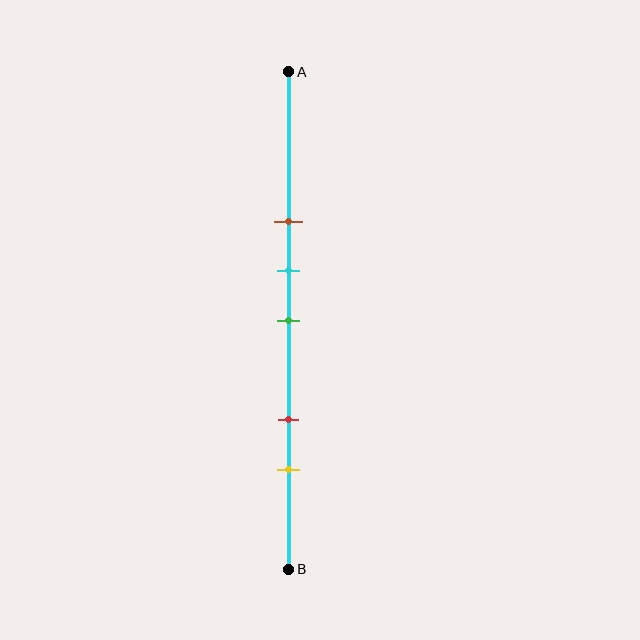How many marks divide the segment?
There are 5 marks dividing the segment.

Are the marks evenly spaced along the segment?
No, the marks are not evenly spaced.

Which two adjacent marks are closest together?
The cyan and green marks are the closest adjacent pair.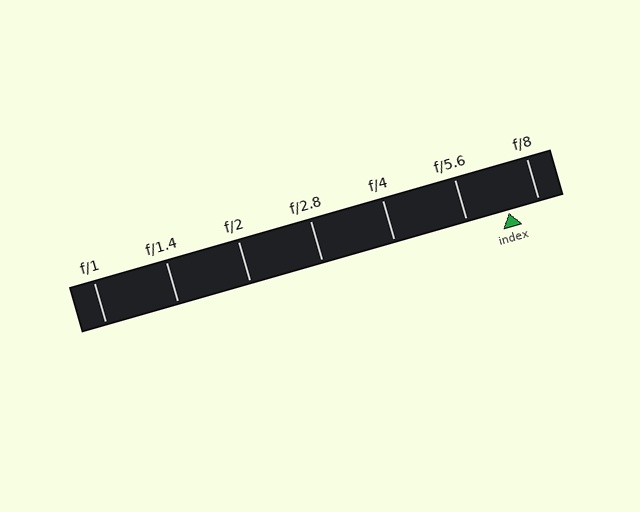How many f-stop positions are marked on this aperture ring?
There are 7 f-stop positions marked.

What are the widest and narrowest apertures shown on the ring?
The widest aperture shown is f/1 and the narrowest is f/8.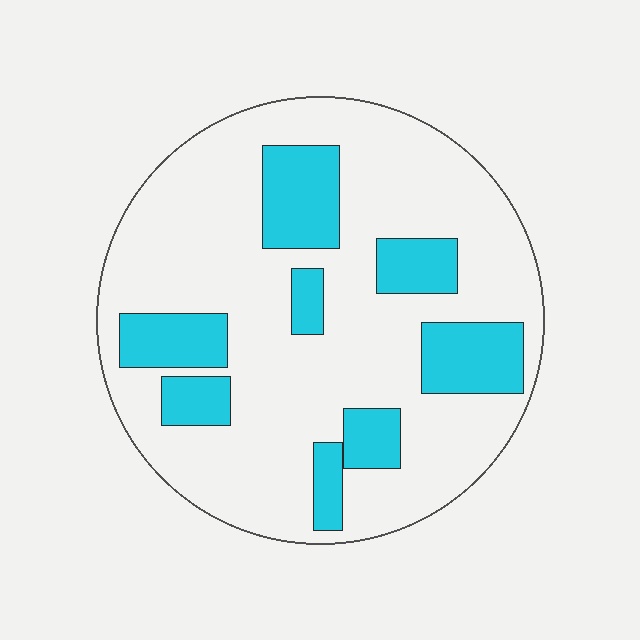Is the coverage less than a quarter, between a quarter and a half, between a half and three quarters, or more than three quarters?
Less than a quarter.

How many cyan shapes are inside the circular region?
8.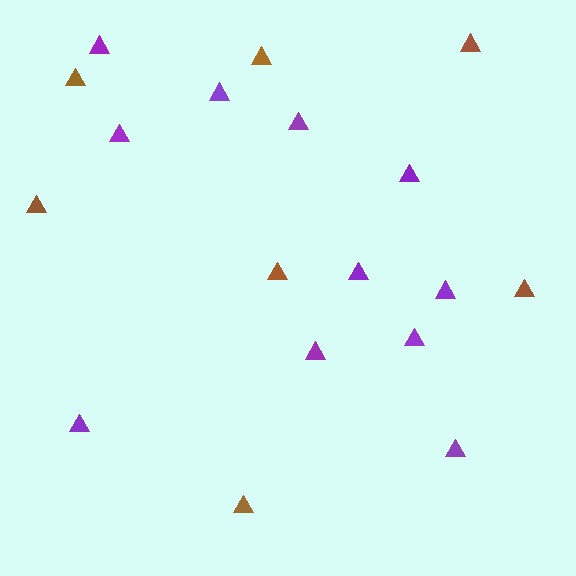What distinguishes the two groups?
There are 2 groups: one group of purple triangles (11) and one group of brown triangles (7).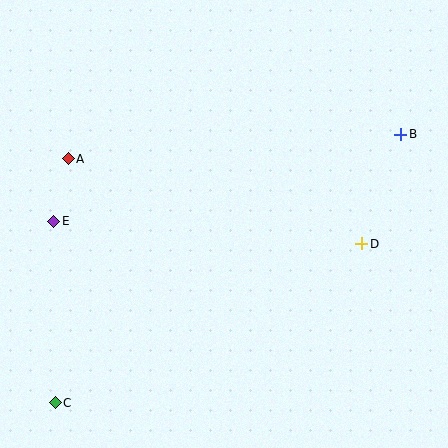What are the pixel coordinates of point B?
Point B is at (401, 134).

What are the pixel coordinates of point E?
Point E is at (54, 221).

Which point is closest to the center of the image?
Point D at (362, 244) is closest to the center.